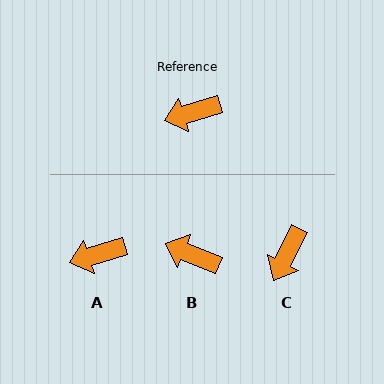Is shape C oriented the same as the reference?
No, it is off by about 47 degrees.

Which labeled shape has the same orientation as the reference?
A.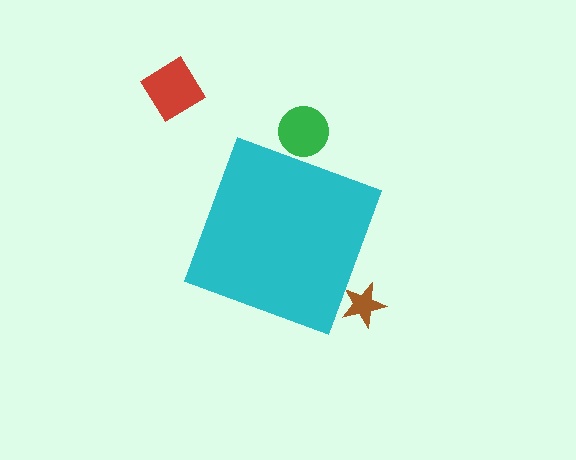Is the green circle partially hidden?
Yes, the green circle is partially hidden behind the cyan diamond.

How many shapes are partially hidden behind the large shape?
2 shapes are partially hidden.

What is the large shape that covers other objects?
A cyan diamond.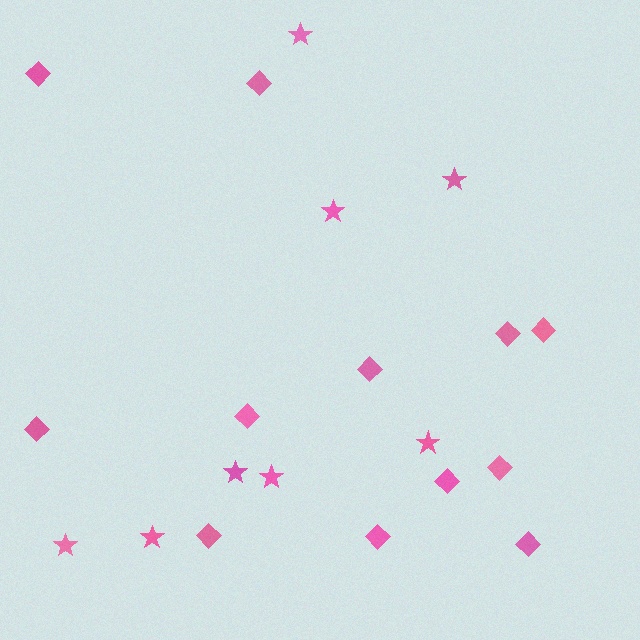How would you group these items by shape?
There are 2 groups: one group of diamonds (12) and one group of stars (8).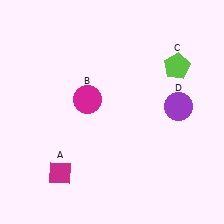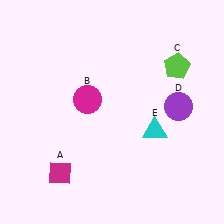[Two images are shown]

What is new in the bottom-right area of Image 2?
A cyan triangle (E) was added in the bottom-right area of Image 2.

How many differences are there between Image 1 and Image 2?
There is 1 difference between the two images.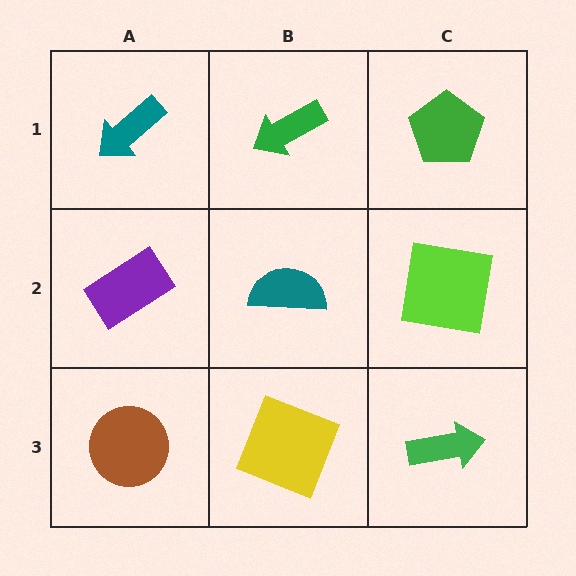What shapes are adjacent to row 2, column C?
A green pentagon (row 1, column C), a green arrow (row 3, column C), a teal semicircle (row 2, column B).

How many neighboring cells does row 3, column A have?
2.